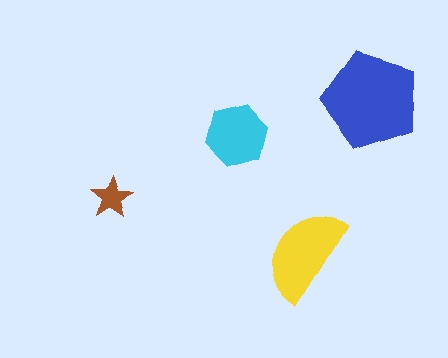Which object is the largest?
The blue pentagon.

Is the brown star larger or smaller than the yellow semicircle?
Smaller.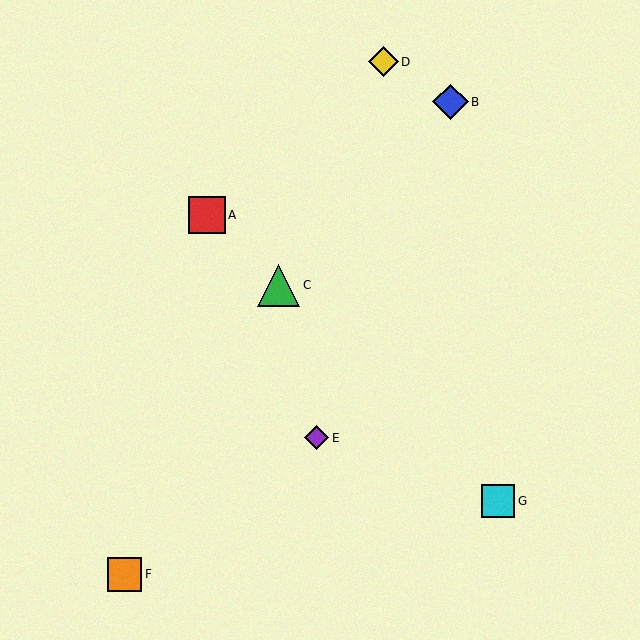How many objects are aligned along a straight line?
3 objects (A, C, G) are aligned along a straight line.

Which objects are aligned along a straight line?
Objects A, C, G are aligned along a straight line.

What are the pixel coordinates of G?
Object G is at (498, 501).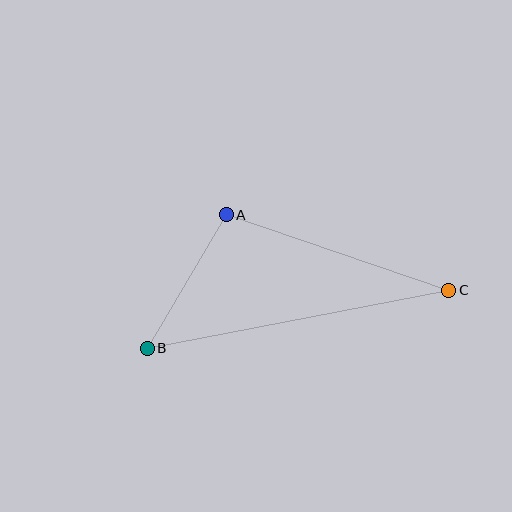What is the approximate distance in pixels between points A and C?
The distance between A and C is approximately 235 pixels.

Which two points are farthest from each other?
Points B and C are farthest from each other.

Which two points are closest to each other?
Points A and B are closest to each other.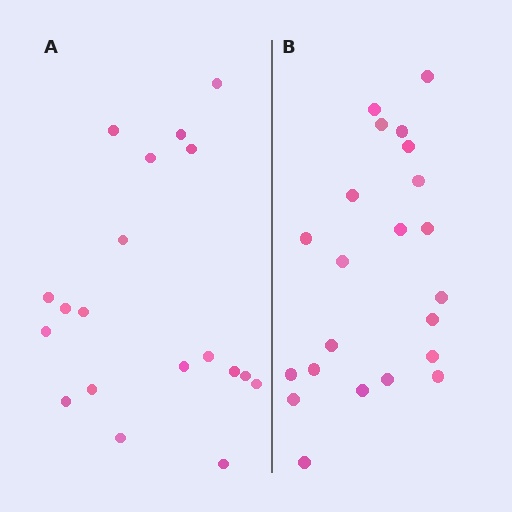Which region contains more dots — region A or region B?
Region B (the right region) has more dots.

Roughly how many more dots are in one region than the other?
Region B has just a few more — roughly 2 or 3 more dots than region A.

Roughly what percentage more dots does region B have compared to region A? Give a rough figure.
About 15% more.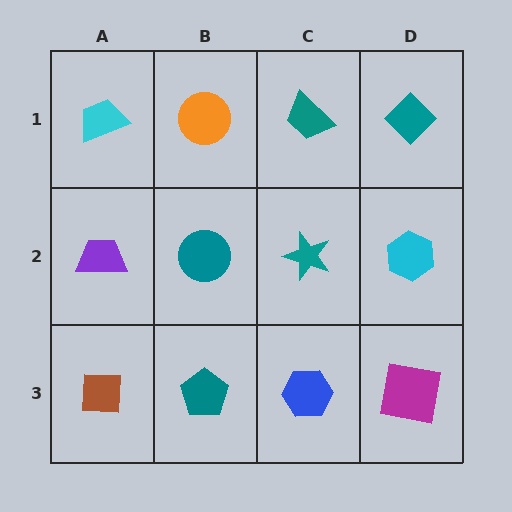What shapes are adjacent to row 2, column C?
A teal trapezoid (row 1, column C), a blue hexagon (row 3, column C), a teal circle (row 2, column B), a cyan hexagon (row 2, column D).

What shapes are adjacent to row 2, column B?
An orange circle (row 1, column B), a teal pentagon (row 3, column B), a purple trapezoid (row 2, column A), a teal star (row 2, column C).